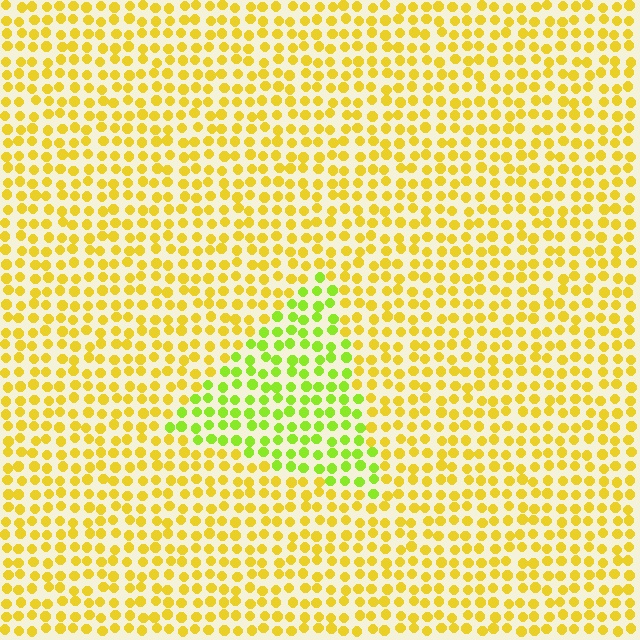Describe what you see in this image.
The image is filled with small yellow elements in a uniform arrangement. A triangle-shaped region is visible where the elements are tinted to a slightly different hue, forming a subtle color boundary.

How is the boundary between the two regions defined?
The boundary is defined purely by a slight shift in hue (about 38 degrees). Spacing, size, and orientation are identical on both sides.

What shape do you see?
I see a triangle.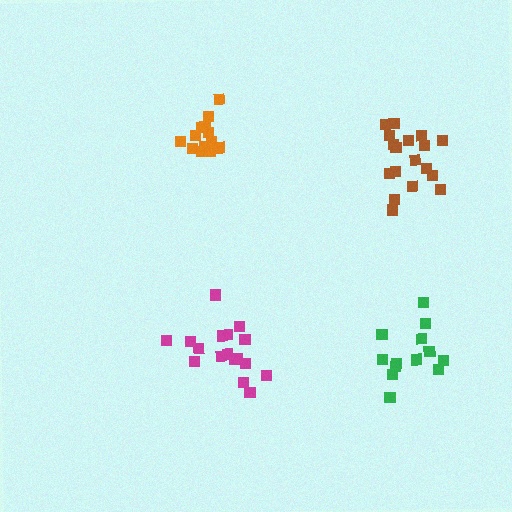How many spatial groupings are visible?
There are 4 spatial groupings.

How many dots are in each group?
Group 1: 18 dots, Group 2: 17 dots, Group 3: 13 dots, Group 4: 13 dots (61 total).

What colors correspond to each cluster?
The clusters are colored: brown, magenta, orange, green.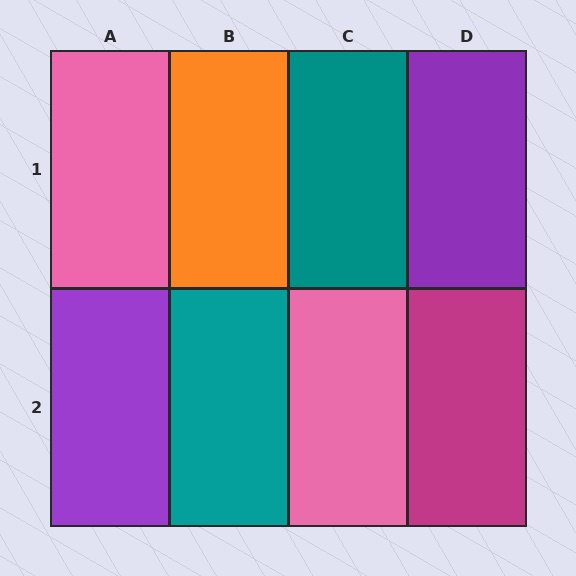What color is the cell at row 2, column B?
Teal.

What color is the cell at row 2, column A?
Purple.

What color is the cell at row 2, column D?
Magenta.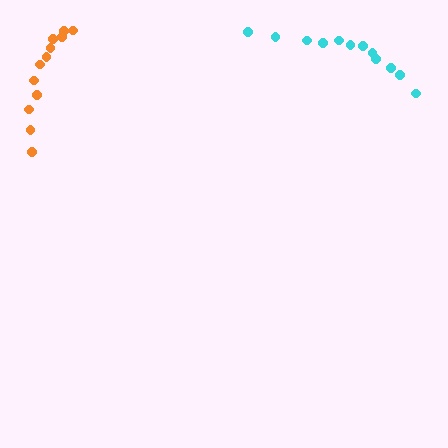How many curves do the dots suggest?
There are 2 distinct paths.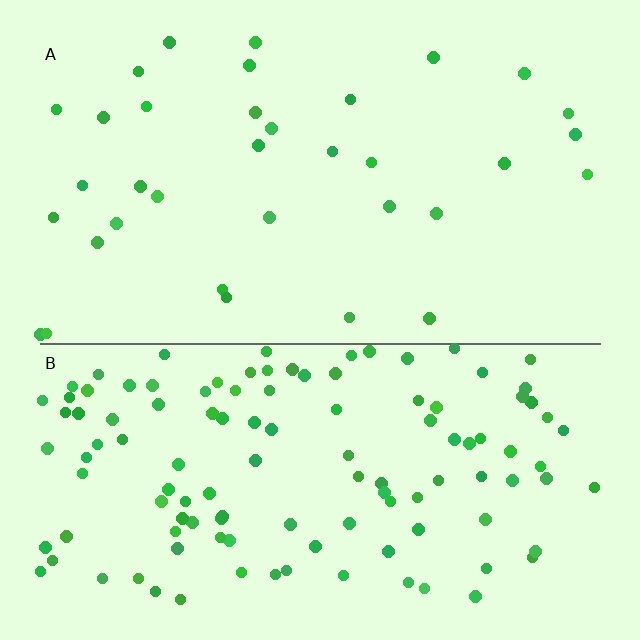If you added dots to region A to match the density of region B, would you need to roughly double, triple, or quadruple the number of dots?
Approximately triple.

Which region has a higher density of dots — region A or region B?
B (the bottom).